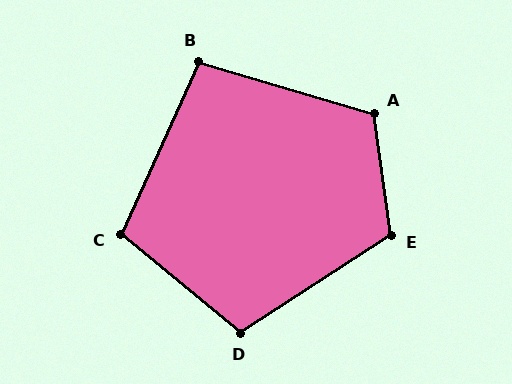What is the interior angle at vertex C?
Approximately 105 degrees (obtuse).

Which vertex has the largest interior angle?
E, at approximately 115 degrees.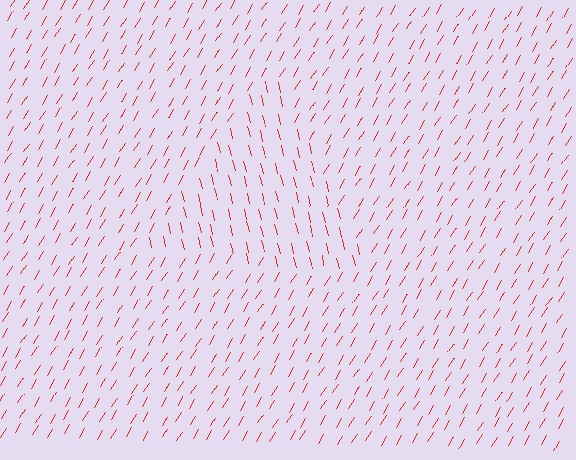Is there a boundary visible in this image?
Yes, there is a texture boundary formed by a change in line orientation.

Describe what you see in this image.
The image is filled with small red line segments. A triangle region in the image has lines oriented differently from the surrounding lines, creating a visible texture boundary.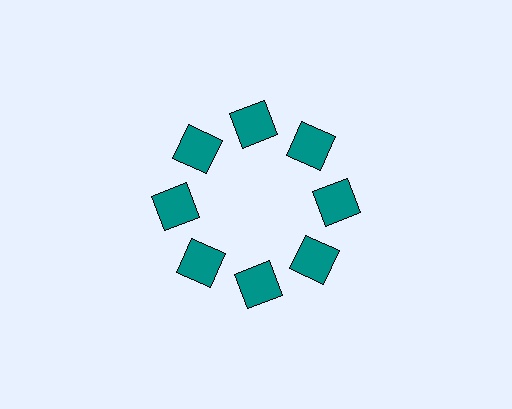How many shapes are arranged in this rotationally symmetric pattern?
There are 8 shapes, arranged in 8 groups of 1.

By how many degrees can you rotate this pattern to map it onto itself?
The pattern maps onto itself every 45 degrees of rotation.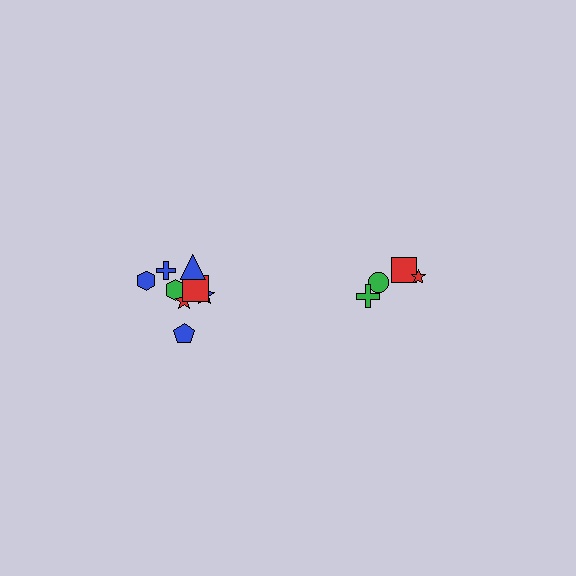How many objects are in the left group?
There are 8 objects.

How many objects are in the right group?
There are 5 objects.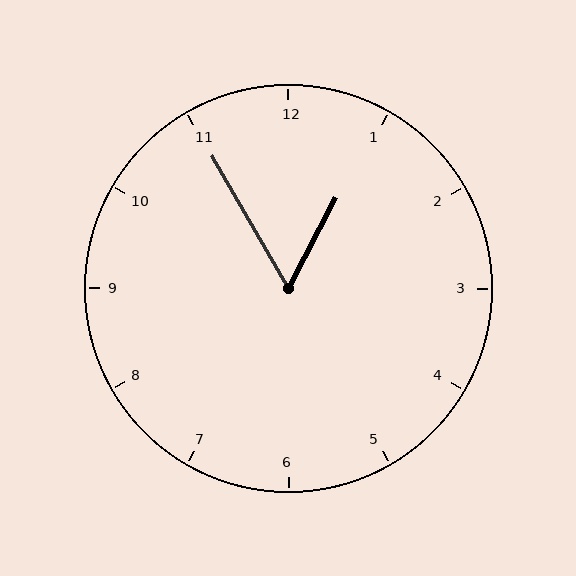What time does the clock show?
12:55.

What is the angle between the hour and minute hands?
Approximately 58 degrees.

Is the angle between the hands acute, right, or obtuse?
It is acute.